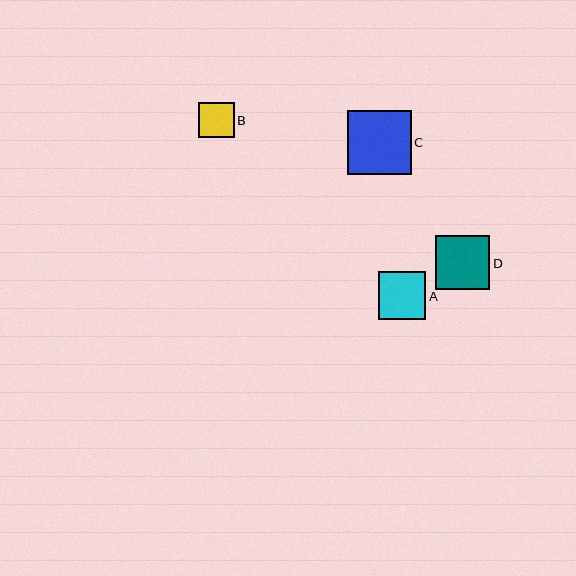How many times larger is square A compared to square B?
Square A is approximately 1.3 times the size of square B.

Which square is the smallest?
Square B is the smallest with a size of approximately 35 pixels.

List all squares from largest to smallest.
From largest to smallest: C, D, A, B.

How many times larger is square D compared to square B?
Square D is approximately 1.5 times the size of square B.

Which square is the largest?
Square C is the largest with a size of approximately 64 pixels.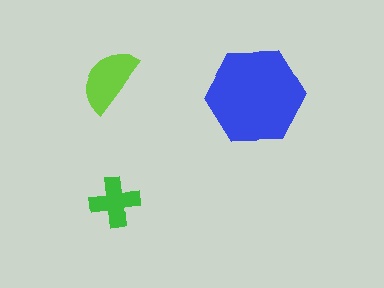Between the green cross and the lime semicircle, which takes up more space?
The lime semicircle.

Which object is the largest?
The blue hexagon.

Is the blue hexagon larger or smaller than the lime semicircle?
Larger.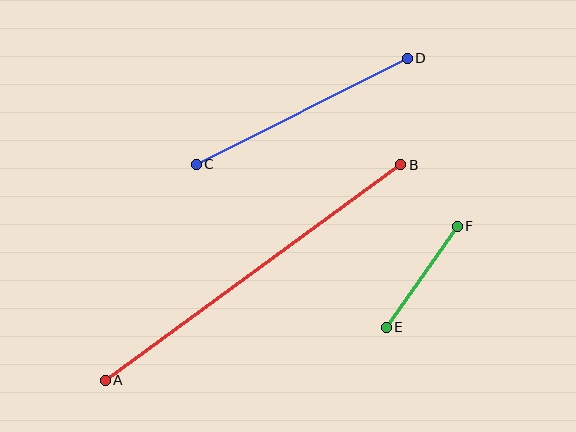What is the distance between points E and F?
The distance is approximately 123 pixels.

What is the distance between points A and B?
The distance is approximately 366 pixels.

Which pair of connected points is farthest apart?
Points A and B are farthest apart.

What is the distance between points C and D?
The distance is approximately 236 pixels.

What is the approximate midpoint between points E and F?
The midpoint is at approximately (422, 277) pixels.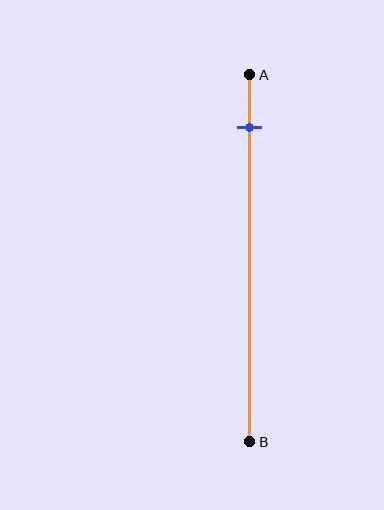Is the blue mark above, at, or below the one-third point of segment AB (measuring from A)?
The blue mark is above the one-third point of segment AB.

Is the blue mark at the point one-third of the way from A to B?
No, the mark is at about 15% from A, not at the 33% one-third point.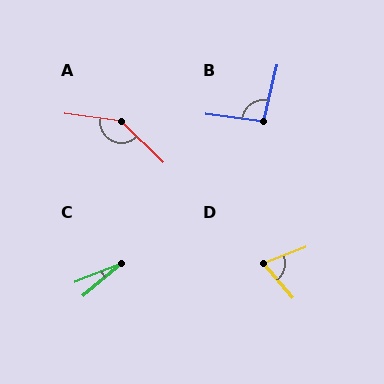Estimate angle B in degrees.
Approximately 96 degrees.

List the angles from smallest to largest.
C (18°), D (71°), B (96°), A (143°).